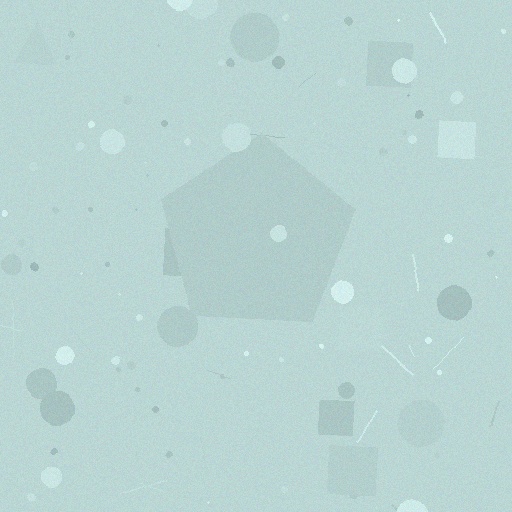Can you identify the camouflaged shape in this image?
The camouflaged shape is a pentagon.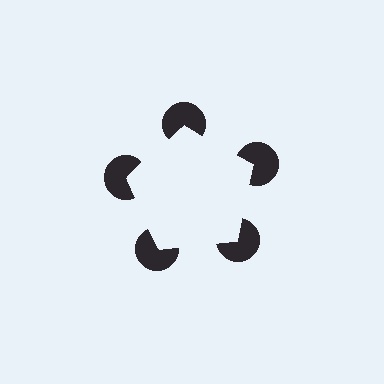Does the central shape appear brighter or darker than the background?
It typically appears slightly brighter than the background, even though no actual brightness change is drawn.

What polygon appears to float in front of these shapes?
An illusory pentagon — its edges are inferred from the aligned wedge cuts in the pac-man discs, not physically drawn.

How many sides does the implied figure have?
5 sides.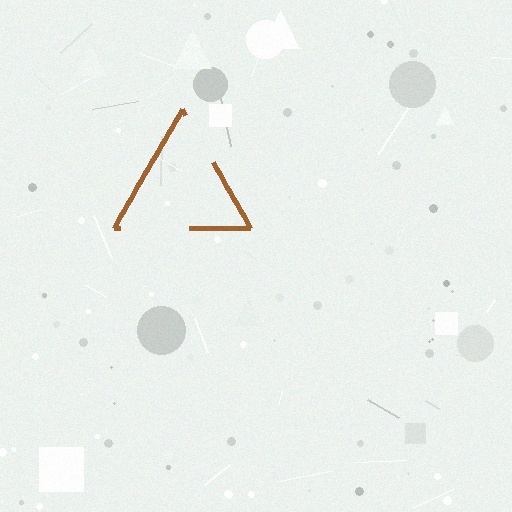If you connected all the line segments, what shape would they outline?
They would outline a triangle.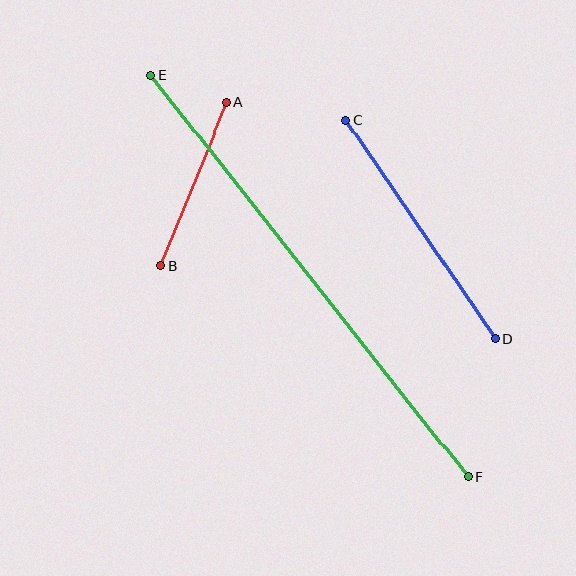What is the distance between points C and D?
The distance is approximately 265 pixels.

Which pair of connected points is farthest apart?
Points E and F are farthest apart.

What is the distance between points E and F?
The distance is approximately 511 pixels.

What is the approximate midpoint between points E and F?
The midpoint is at approximately (309, 277) pixels.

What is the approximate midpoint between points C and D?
The midpoint is at approximately (421, 230) pixels.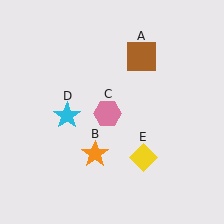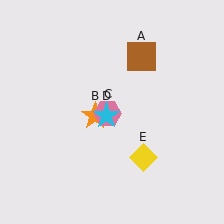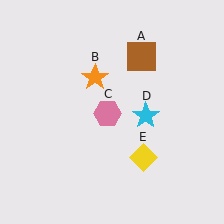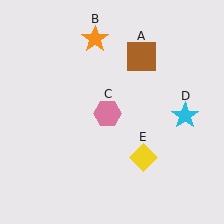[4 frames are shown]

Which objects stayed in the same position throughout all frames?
Brown square (object A) and pink hexagon (object C) and yellow diamond (object E) remained stationary.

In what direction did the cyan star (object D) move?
The cyan star (object D) moved right.